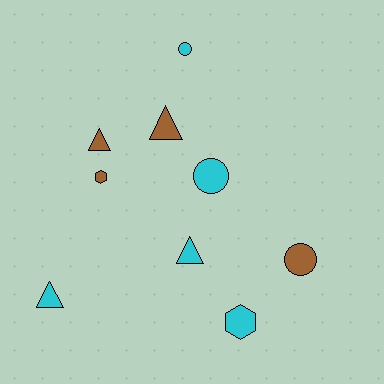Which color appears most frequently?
Cyan, with 5 objects.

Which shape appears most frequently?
Triangle, with 4 objects.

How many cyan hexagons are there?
There is 1 cyan hexagon.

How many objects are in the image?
There are 9 objects.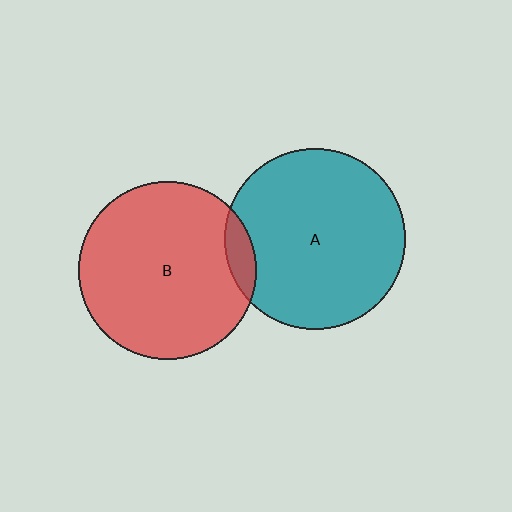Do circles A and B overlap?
Yes.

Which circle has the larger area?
Circle A (teal).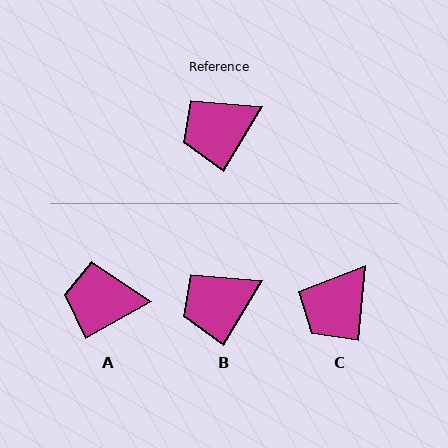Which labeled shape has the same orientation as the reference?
B.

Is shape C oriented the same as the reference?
No, it is off by about 26 degrees.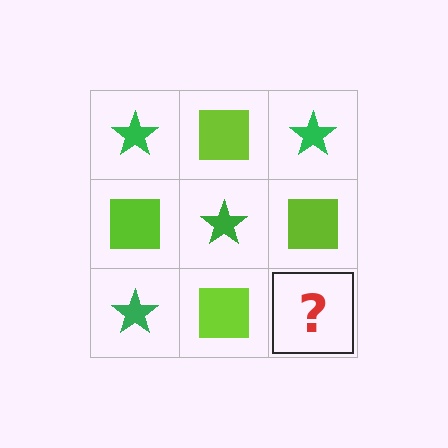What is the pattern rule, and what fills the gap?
The rule is that it alternates green star and lime square in a checkerboard pattern. The gap should be filled with a green star.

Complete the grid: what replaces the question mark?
The question mark should be replaced with a green star.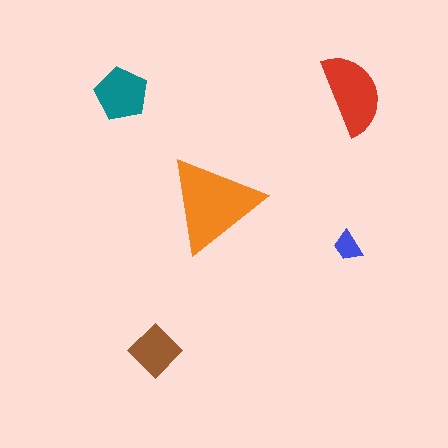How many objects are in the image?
There are 5 objects in the image.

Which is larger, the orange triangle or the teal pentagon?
The orange triangle.